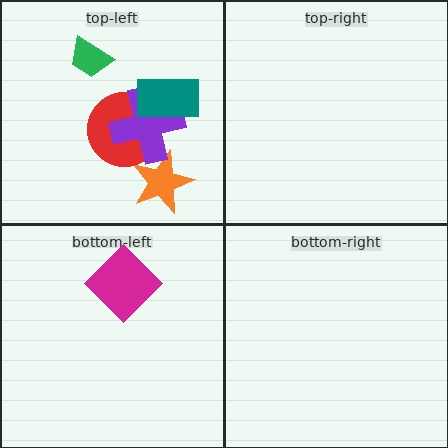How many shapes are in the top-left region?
5.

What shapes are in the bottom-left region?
The magenta diamond.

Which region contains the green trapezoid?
The top-left region.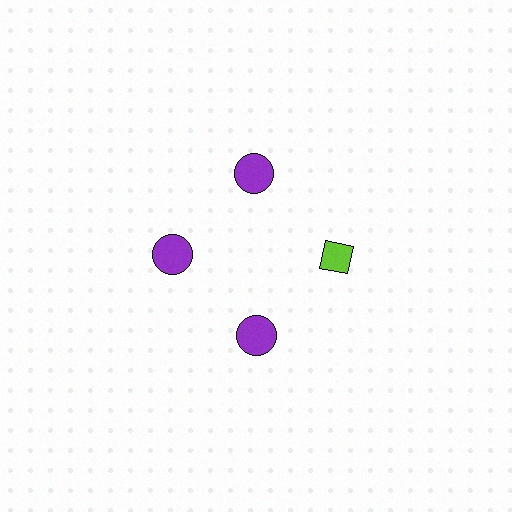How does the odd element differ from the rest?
It differs in both color (lime instead of purple) and shape (diamond instead of circle).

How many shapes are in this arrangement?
There are 4 shapes arranged in a ring pattern.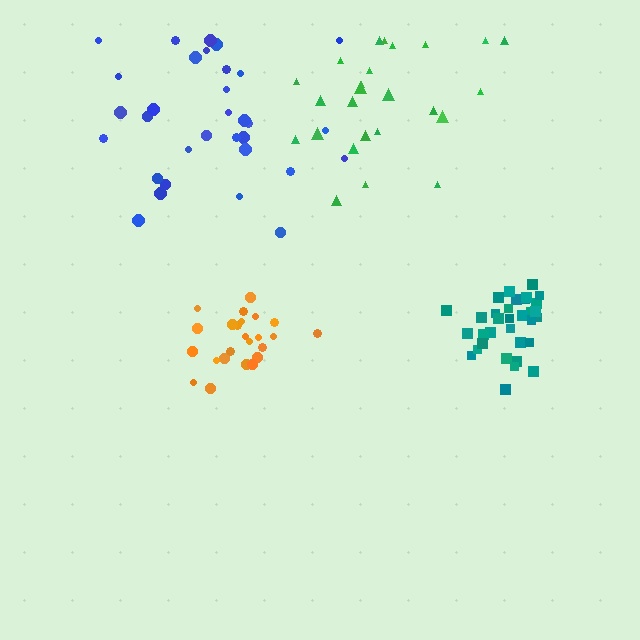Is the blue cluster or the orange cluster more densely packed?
Orange.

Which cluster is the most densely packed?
Teal.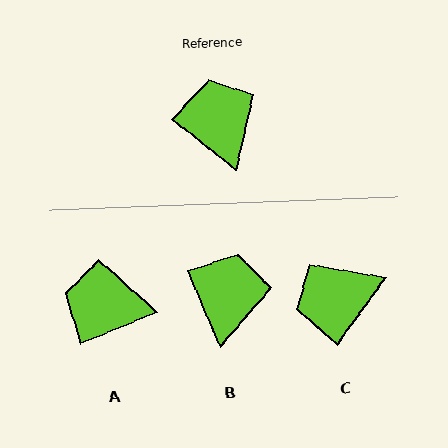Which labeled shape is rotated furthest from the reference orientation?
C, about 92 degrees away.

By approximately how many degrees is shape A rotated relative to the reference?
Approximately 61 degrees counter-clockwise.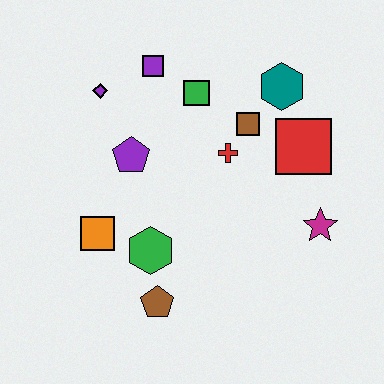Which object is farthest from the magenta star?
The purple diamond is farthest from the magenta star.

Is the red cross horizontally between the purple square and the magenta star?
Yes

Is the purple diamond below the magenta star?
No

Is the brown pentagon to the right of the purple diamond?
Yes